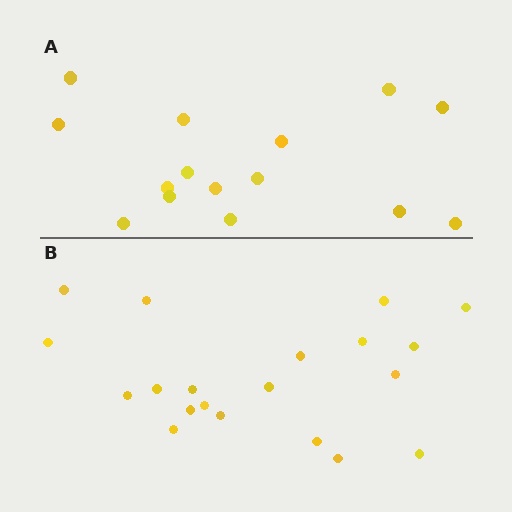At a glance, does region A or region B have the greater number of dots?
Region B (the bottom region) has more dots.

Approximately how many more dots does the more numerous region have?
Region B has about 5 more dots than region A.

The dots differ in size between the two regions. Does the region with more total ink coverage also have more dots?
No. Region A has more total ink coverage because its dots are larger, but region B actually contains more individual dots. Total area can be misleading — the number of items is what matters here.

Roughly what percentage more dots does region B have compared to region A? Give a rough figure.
About 35% more.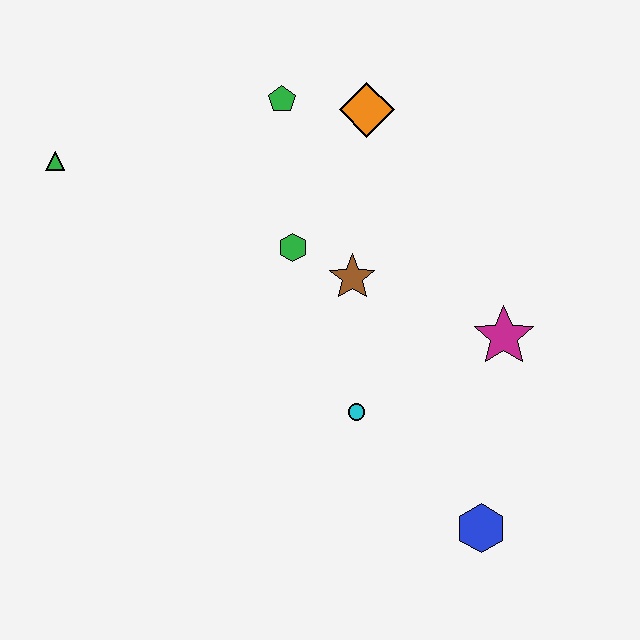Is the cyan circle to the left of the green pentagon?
No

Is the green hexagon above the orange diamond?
No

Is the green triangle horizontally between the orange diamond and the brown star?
No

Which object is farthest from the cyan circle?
The green triangle is farthest from the cyan circle.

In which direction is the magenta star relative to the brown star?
The magenta star is to the right of the brown star.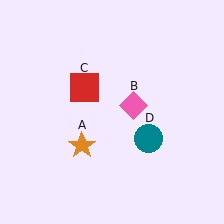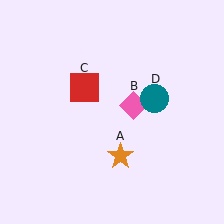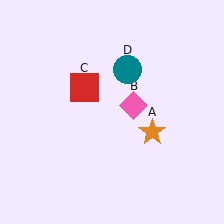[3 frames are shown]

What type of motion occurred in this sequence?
The orange star (object A), teal circle (object D) rotated counterclockwise around the center of the scene.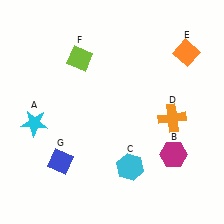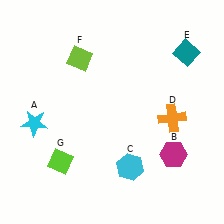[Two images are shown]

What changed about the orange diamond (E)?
In Image 1, E is orange. In Image 2, it changed to teal.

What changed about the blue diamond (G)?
In Image 1, G is blue. In Image 2, it changed to lime.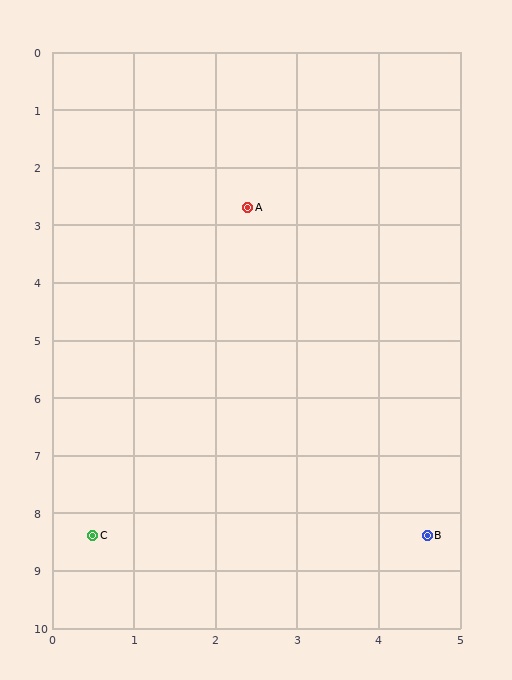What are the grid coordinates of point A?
Point A is at approximately (2.4, 2.7).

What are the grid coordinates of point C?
Point C is at approximately (0.5, 8.4).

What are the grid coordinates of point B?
Point B is at approximately (4.6, 8.4).